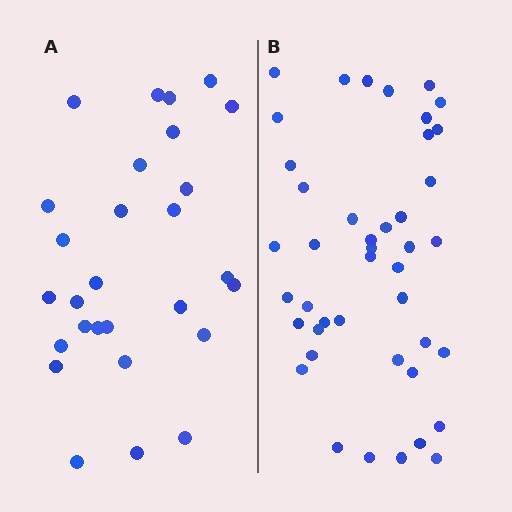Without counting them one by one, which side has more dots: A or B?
Region B (the right region) has more dots.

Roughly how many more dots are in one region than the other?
Region B has approximately 15 more dots than region A.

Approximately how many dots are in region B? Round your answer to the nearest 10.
About 40 dots. (The exact count is 43, which rounds to 40.)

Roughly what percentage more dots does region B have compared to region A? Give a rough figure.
About 55% more.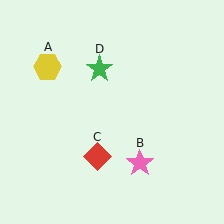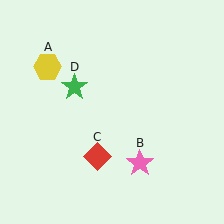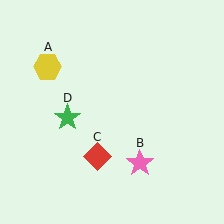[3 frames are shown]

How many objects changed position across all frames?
1 object changed position: green star (object D).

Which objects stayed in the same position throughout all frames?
Yellow hexagon (object A) and pink star (object B) and red diamond (object C) remained stationary.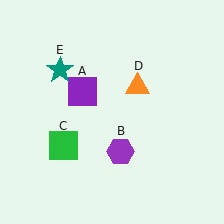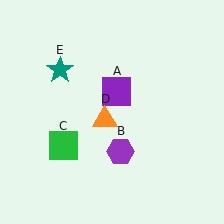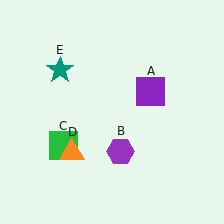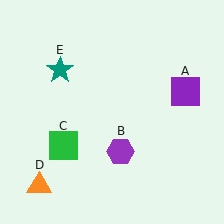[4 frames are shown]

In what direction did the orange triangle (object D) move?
The orange triangle (object D) moved down and to the left.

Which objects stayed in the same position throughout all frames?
Purple hexagon (object B) and green square (object C) and teal star (object E) remained stationary.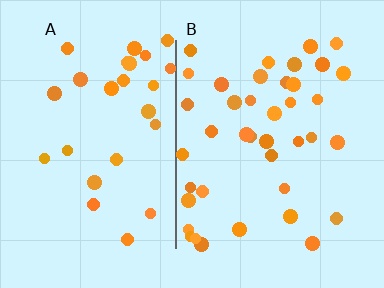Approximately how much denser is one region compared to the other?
Approximately 1.5× — region B over region A.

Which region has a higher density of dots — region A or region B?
B (the right).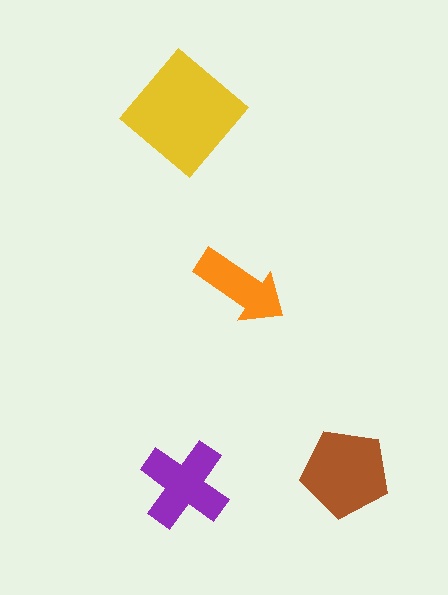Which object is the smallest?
The orange arrow.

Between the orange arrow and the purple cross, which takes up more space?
The purple cross.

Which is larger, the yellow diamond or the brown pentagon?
The yellow diamond.